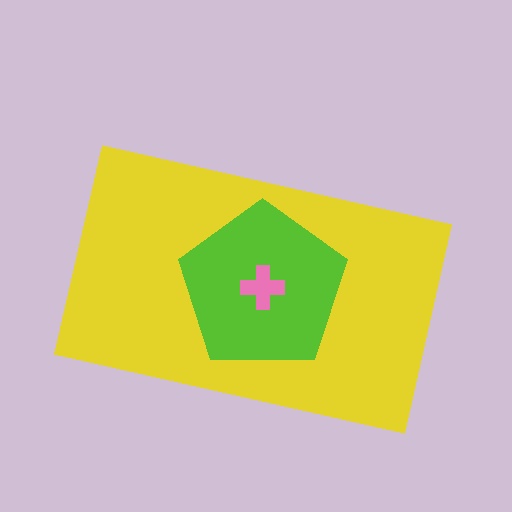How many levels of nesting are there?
3.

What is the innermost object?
The pink cross.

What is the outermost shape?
The yellow rectangle.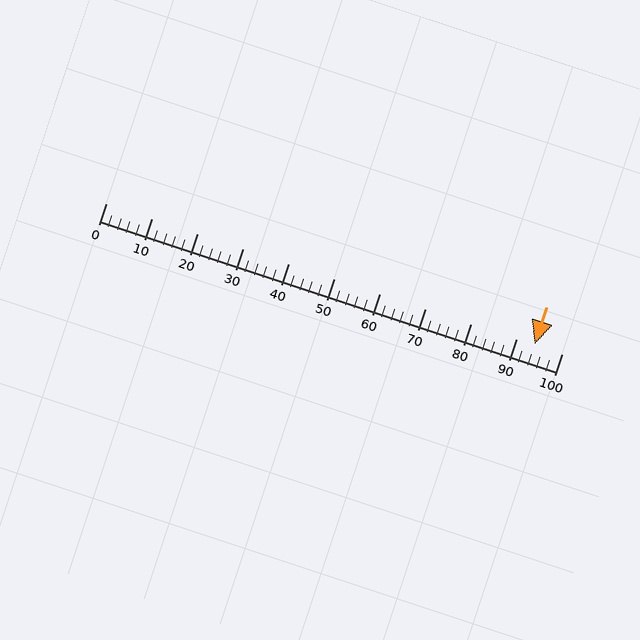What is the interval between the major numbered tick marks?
The major tick marks are spaced 10 units apart.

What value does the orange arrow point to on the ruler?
The orange arrow points to approximately 94.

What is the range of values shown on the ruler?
The ruler shows values from 0 to 100.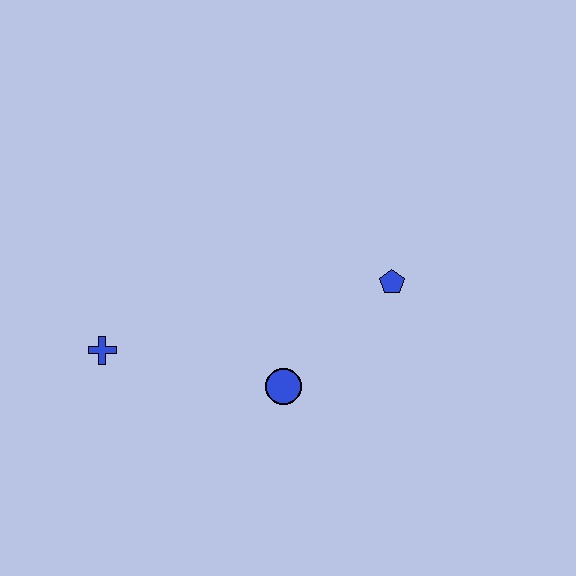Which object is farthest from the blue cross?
The blue pentagon is farthest from the blue cross.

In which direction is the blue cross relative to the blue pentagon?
The blue cross is to the left of the blue pentagon.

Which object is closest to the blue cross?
The blue circle is closest to the blue cross.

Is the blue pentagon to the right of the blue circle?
Yes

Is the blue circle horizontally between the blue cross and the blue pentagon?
Yes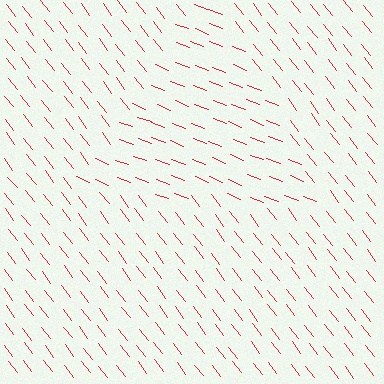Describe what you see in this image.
The image is filled with small red line segments. A triangle region in the image has lines oriented differently from the surrounding lines, creating a visible texture boundary.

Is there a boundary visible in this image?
Yes, there is a texture boundary formed by a change in line orientation.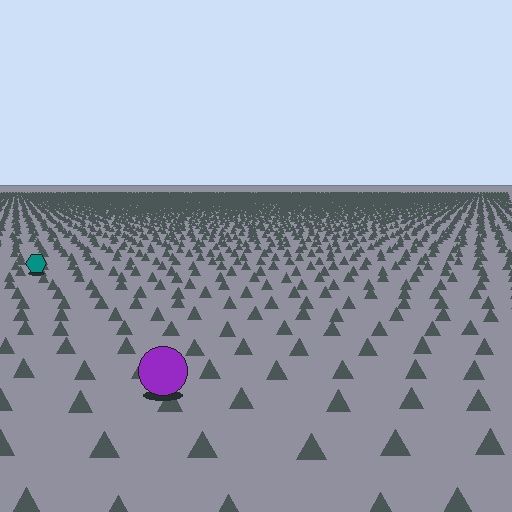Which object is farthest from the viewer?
The teal hexagon is farthest from the viewer. It appears smaller and the ground texture around it is denser.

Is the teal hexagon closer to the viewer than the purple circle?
No. The purple circle is closer — you can tell from the texture gradient: the ground texture is coarser near it.